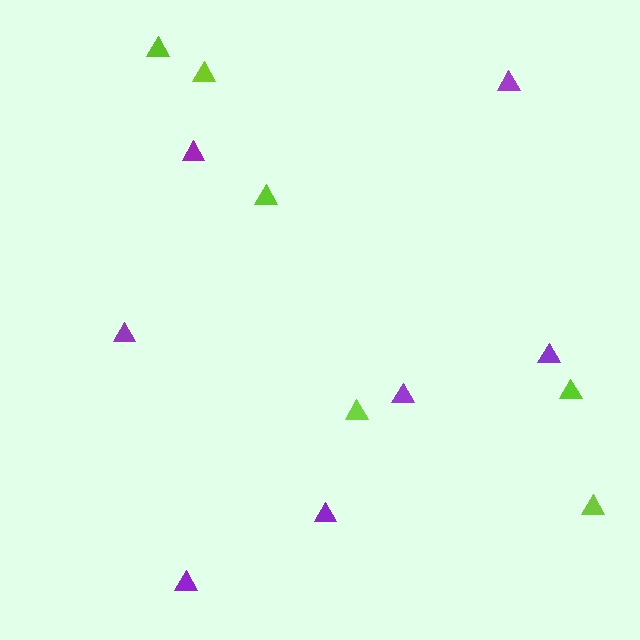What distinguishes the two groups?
There are 2 groups: one group of purple triangles (7) and one group of lime triangles (6).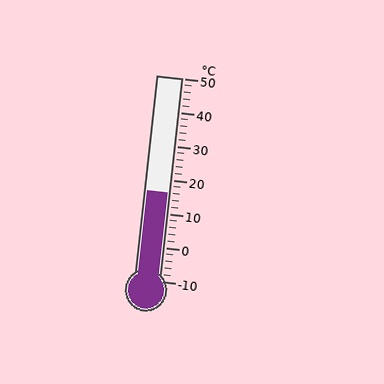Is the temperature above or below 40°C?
The temperature is below 40°C.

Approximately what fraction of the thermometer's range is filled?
The thermometer is filled to approximately 45% of its range.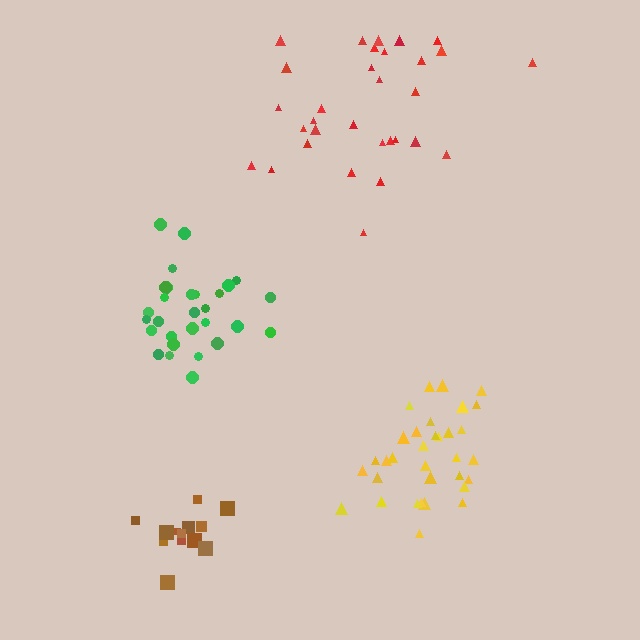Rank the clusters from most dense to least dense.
green, yellow, brown, red.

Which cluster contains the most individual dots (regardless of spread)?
Yellow (33).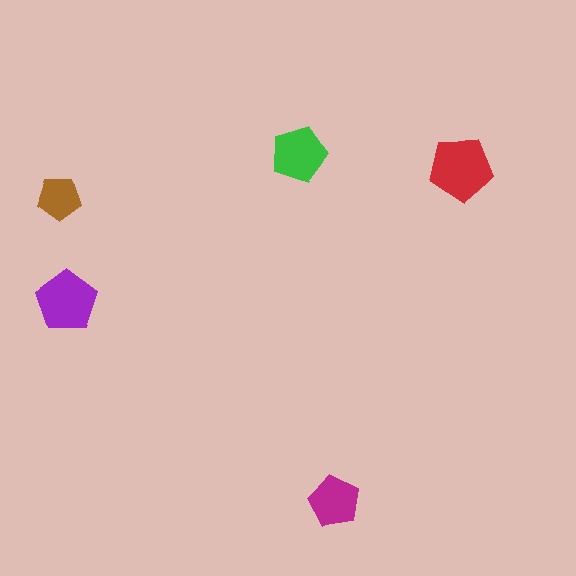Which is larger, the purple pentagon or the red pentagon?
The red one.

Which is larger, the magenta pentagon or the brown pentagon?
The magenta one.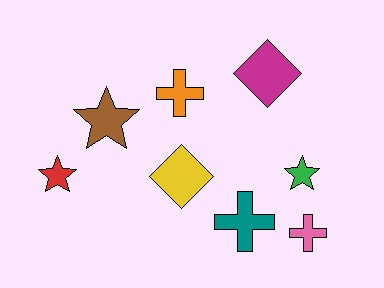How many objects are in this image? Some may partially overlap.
There are 8 objects.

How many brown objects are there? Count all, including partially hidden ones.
There is 1 brown object.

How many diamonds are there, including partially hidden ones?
There are 2 diamonds.